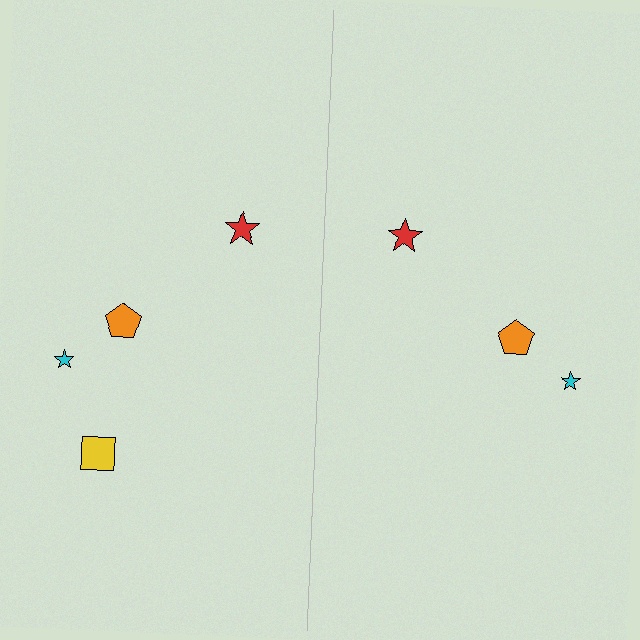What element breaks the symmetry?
A yellow square is missing from the right side.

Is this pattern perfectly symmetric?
No, the pattern is not perfectly symmetric. A yellow square is missing from the right side.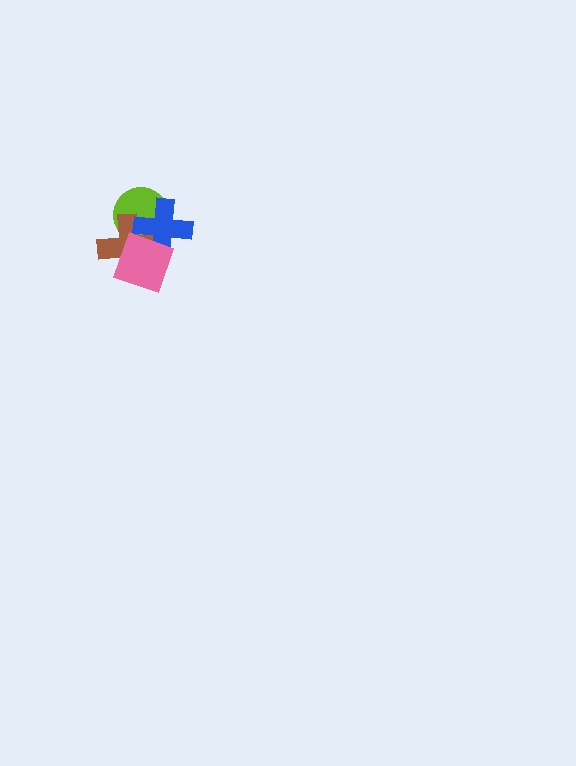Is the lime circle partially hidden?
Yes, it is partially covered by another shape.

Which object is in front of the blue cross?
The pink diamond is in front of the blue cross.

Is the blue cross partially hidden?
Yes, it is partially covered by another shape.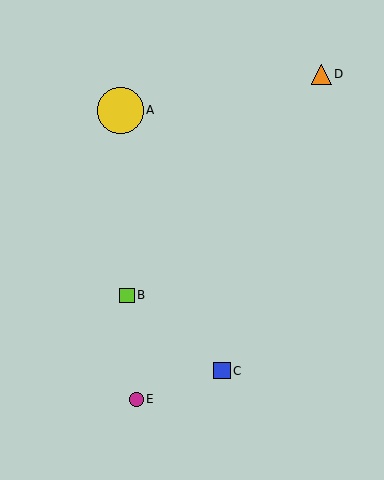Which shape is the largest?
The yellow circle (labeled A) is the largest.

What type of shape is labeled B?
Shape B is a lime square.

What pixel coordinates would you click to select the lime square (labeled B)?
Click at (127, 295) to select the lime square B.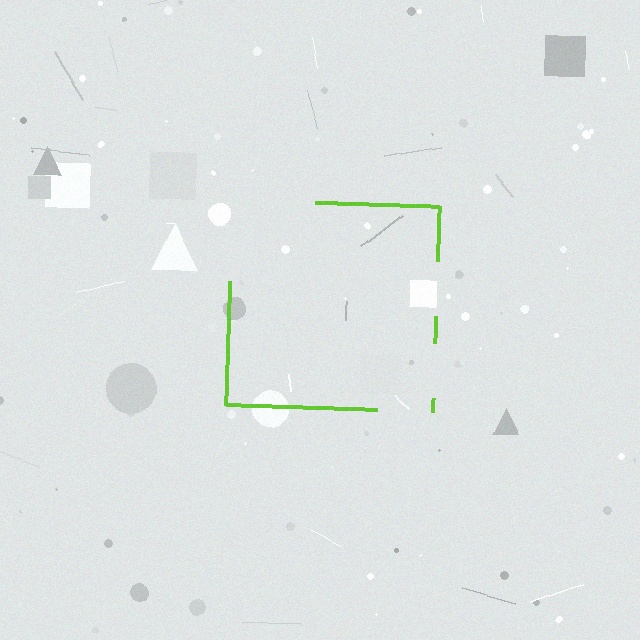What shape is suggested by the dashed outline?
The dashed outline suggests a square.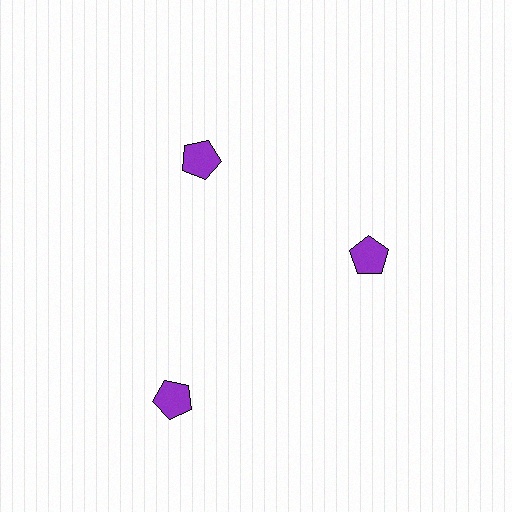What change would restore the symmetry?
The symmetry would be restored by moving it inward, back onto the ring so that all 3 pentagons sit at equal angles and equal distance from the center.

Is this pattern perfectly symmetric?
No. The 3 purple pentagons are arranged in a ring, but one element near the 7 o'clock position is pushed outward from the center, breaking the 3-fold rotational symmetry.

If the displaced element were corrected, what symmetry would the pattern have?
It would have 3-fold rotational symmetry — the pattern would map onto itself every 120 degrees.